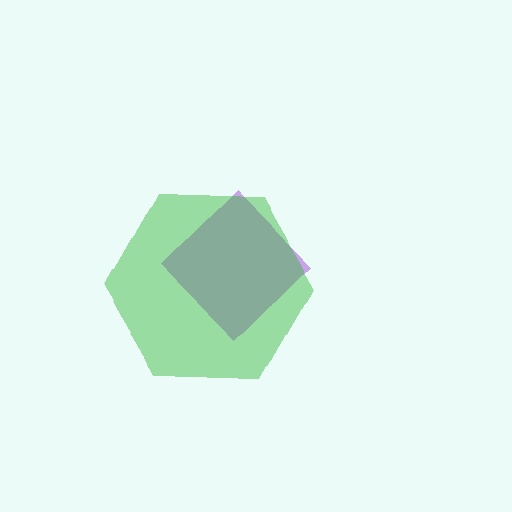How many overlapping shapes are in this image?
There are 2 overlapping shapes in the image.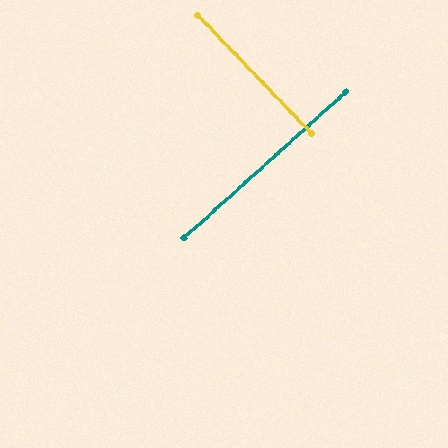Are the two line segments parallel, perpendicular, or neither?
Perpendicular — they meet at approximately 88°.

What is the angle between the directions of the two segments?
Approximately 88 degrees.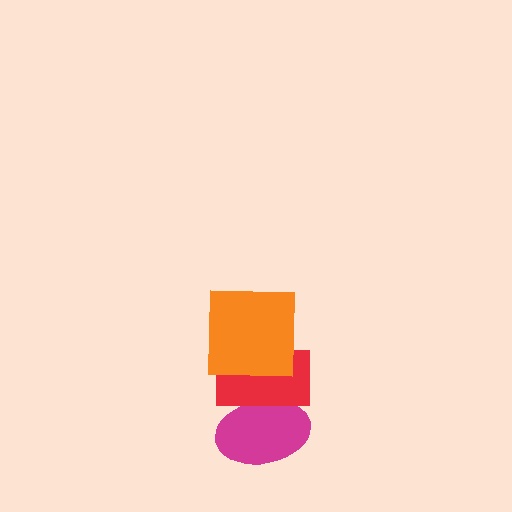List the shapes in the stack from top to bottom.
From top to bottom: the orange square, the red rectangle, the magenta ellipse.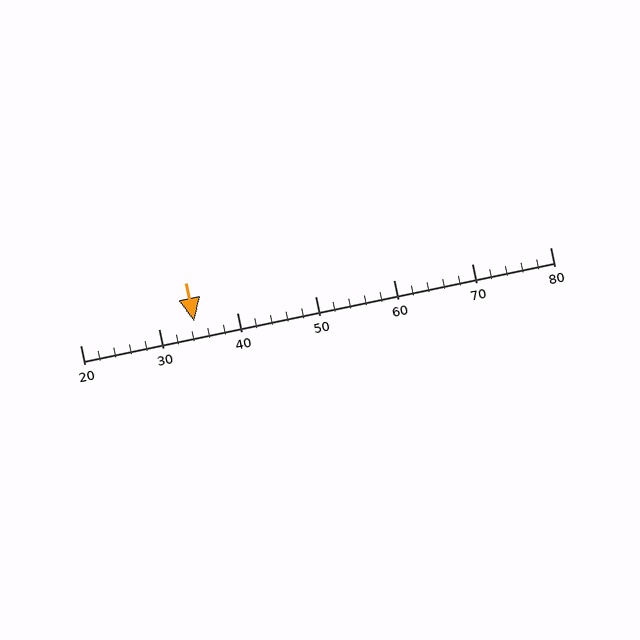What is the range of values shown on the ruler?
The ruler shows values from 20 to 80.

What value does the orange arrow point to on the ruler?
The orange arrow points to approximately 34.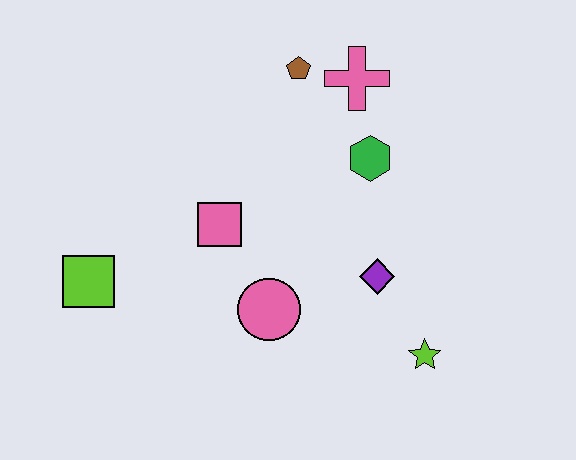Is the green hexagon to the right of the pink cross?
Yes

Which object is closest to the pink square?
The pink circle is closest to the pink square.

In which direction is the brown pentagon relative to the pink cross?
The brown pentagon is to the left of the pink cross.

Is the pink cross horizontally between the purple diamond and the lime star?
No